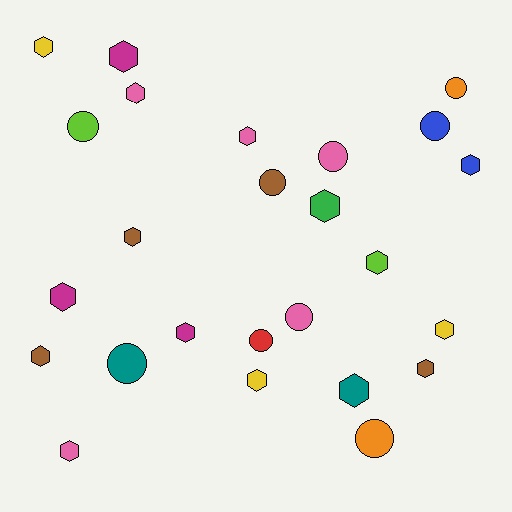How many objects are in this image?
There are 25 objects.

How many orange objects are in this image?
There are 2 orange objects.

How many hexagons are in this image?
There are 16 hexagons.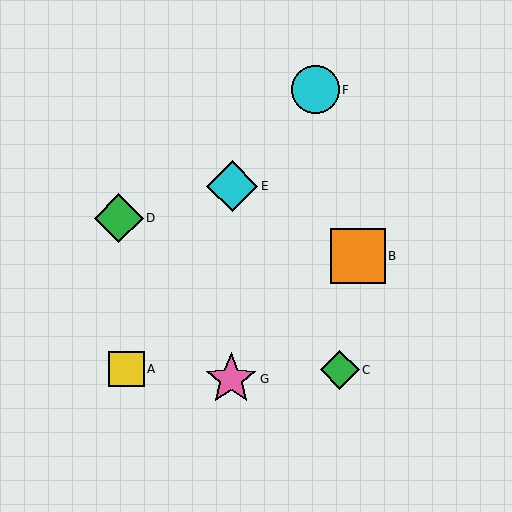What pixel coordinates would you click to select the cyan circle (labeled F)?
Click at (315, 90) to select the cyan circle F.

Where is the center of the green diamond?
The center of the green diamond is at (119, 218).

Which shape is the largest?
The orange square (labeled B) is the largest.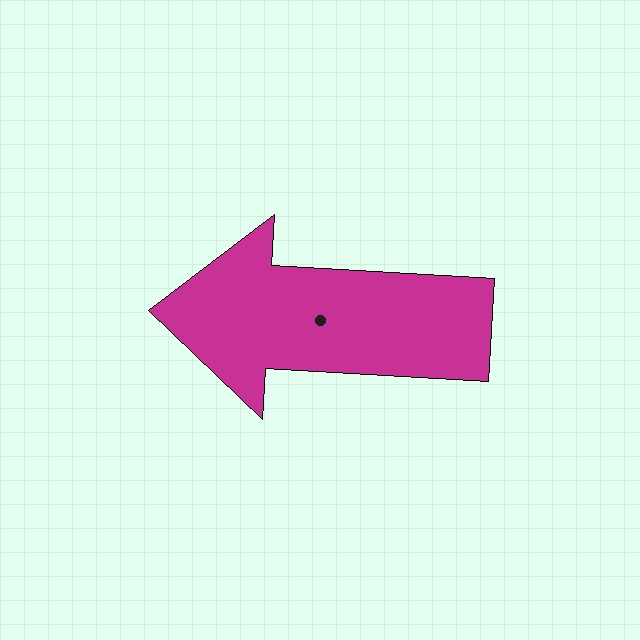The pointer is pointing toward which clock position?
Roughly 9 o'clock.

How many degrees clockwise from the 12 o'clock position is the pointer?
Approximately 273 degrees.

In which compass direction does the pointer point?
West.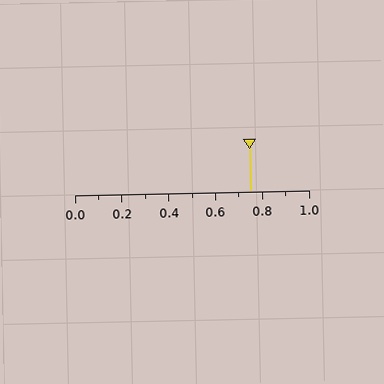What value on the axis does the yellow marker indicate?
The marker indicates approximately 0.75.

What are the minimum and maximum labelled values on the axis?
The axis runs from 0.0 to 1.0.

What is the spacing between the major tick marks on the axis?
The major ticks are spaced 0.2 apart.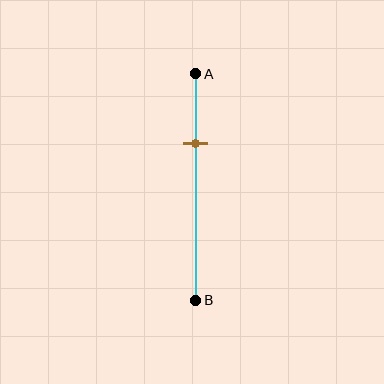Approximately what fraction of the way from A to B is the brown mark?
The brown mark is approximately 30% of the way from A to B.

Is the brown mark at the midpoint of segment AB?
No, the mark is at about 30% from A, not at the 50% midpoint.